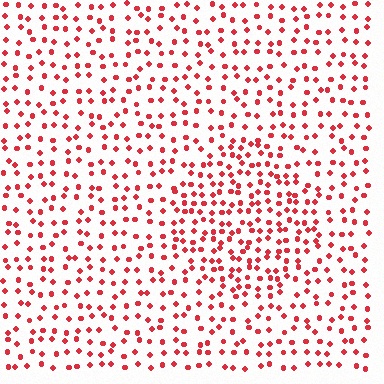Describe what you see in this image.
The image contains small red elements arranged at two different densities. A circle-shaped region is visible where the elements are more densely packed than the surrounding area.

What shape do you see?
I see a circle.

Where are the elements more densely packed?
The elements are more densely packed inside the circle boundary.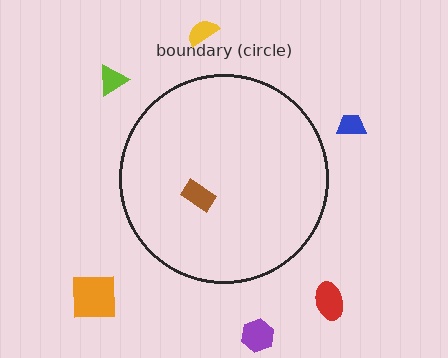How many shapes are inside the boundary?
1 inside, 6 outside.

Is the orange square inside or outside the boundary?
Outside.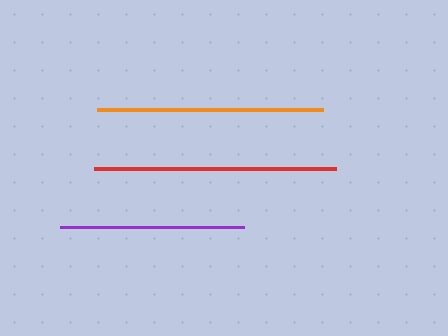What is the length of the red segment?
The red segment is approximately 243 pixels long.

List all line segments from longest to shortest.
From longest to shortest: red, orange, purple.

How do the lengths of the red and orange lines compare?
The red and orange lines are approximately the same length.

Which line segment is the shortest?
The purple line is the shortest at approximately 184 pixels.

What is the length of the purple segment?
The purple segment is approximately 184 pixels long.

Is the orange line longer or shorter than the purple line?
The orange line is longer than the purple line.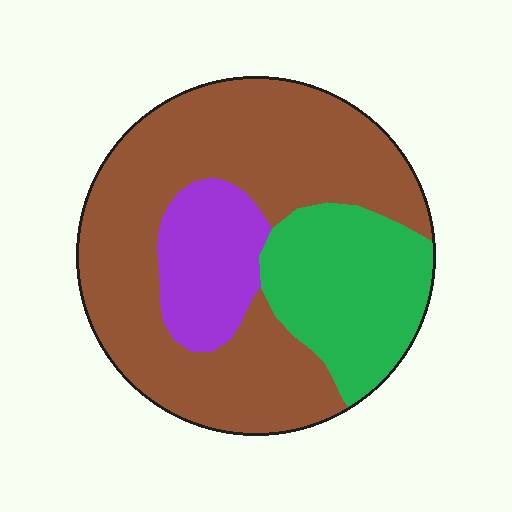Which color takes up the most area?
Brown, at roughly 60%.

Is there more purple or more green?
Green.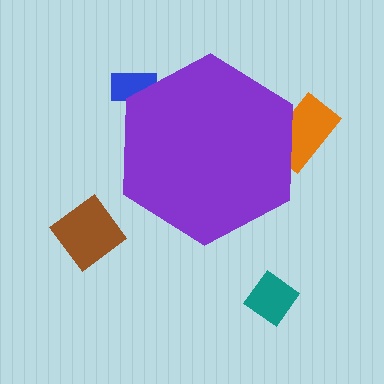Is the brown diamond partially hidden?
No, the brown diamond is fully visible.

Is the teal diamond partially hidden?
No, the teal diamond is fully visible.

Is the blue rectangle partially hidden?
Yes, the blue rectangle is partially hidden behind the purple hexagon.